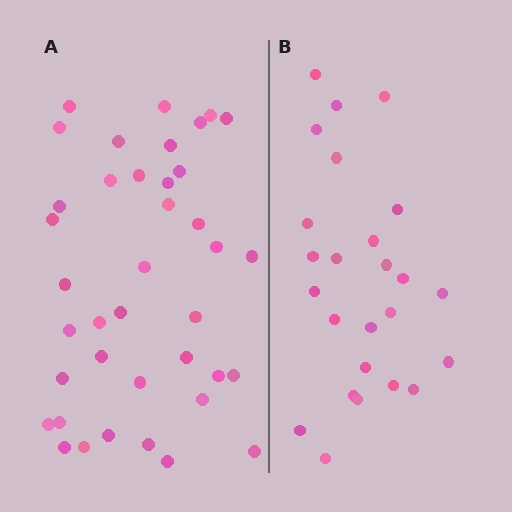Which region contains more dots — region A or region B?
Region A (the left region) has more dots.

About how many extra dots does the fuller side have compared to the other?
Region A has approximately 15 more dots than region B.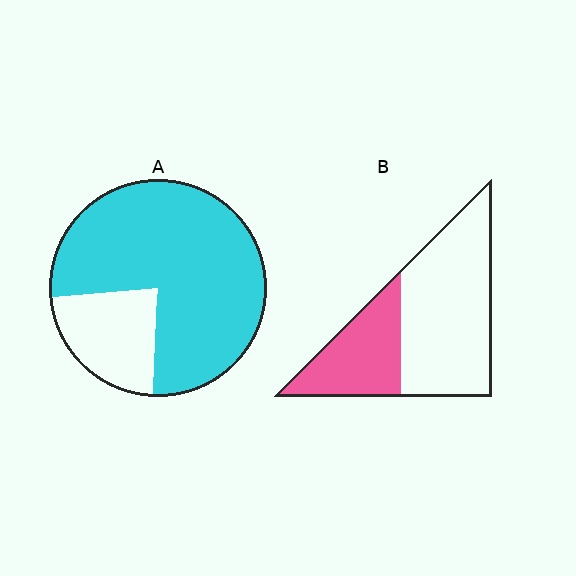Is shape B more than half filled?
No.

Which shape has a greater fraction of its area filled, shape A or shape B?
Shape A.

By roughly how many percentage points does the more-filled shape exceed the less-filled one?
By roughly 45 percentage points (A over B).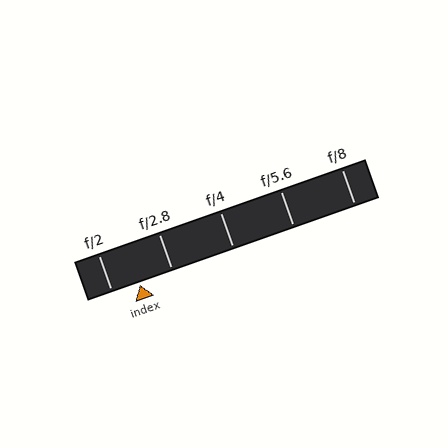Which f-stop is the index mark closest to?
The index mark is closest to f/2.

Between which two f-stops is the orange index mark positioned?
The index mark is between f/2 and f/2.8.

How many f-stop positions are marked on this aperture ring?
There are 5 f-stop positions marked.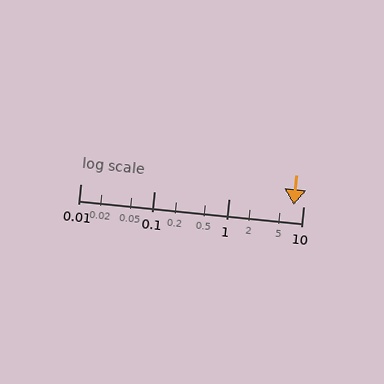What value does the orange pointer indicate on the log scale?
The pointer indicates approximately 7.5.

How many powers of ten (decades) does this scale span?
The scale spans 3 decades, from 0.01 to 10.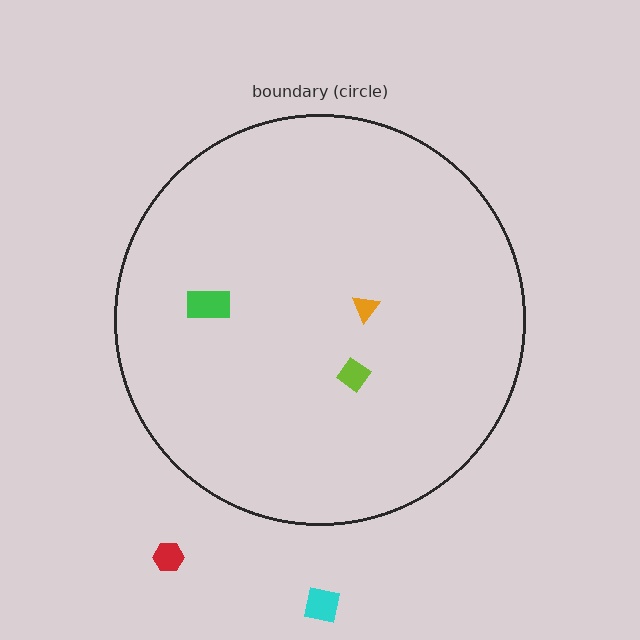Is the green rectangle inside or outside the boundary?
Inside.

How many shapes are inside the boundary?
3 inside, 2 outside.